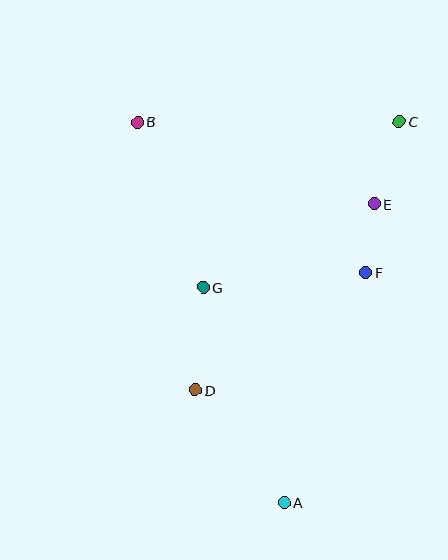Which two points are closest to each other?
Points E and F are closest to each other.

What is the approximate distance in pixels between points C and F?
The distance between C and F is approximately 155 pixels.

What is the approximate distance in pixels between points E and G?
The distance between E and G is approximately 190 pixels.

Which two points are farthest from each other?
Points A and B are farthest from each other.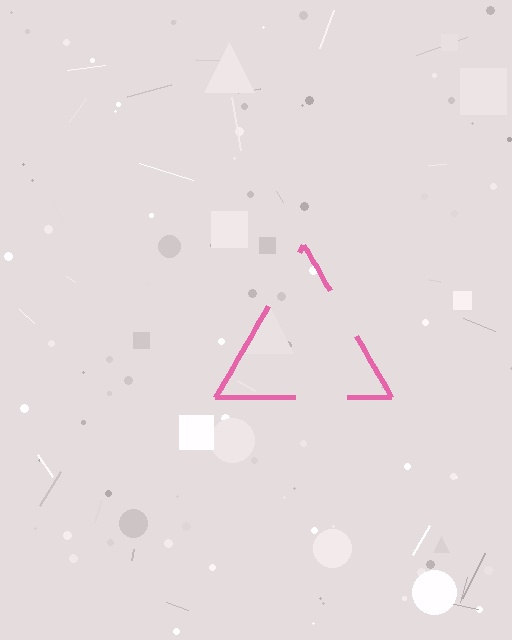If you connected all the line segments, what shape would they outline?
They would outline a triangle.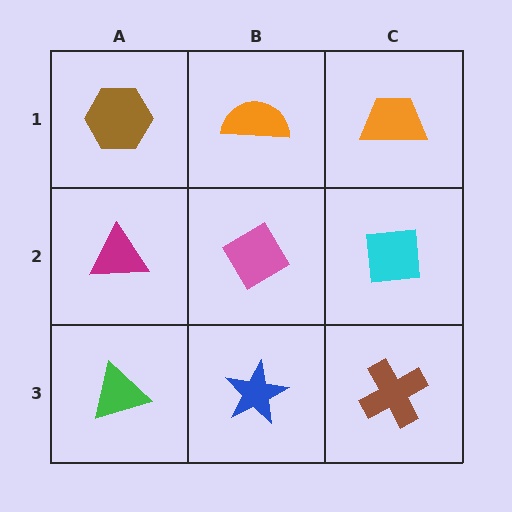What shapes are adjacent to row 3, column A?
A magenta triangle (row 2, column A), a blue star (row 3, column B).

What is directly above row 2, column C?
An orange trapezoid.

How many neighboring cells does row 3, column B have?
3.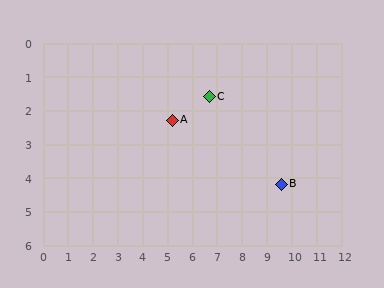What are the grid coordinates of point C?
Point C is at approximately (6.7, 1.6).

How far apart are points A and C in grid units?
Points A and C are about 1.7 grid units apart.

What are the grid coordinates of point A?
Point A is at approximately (5.2, 2.3).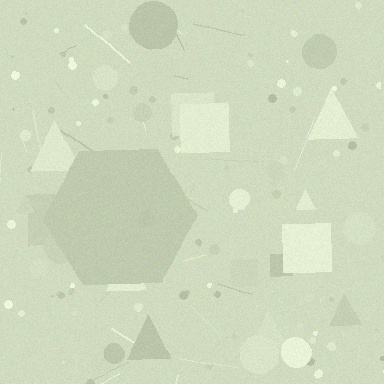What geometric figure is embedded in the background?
A hexagon is embedded in the background.